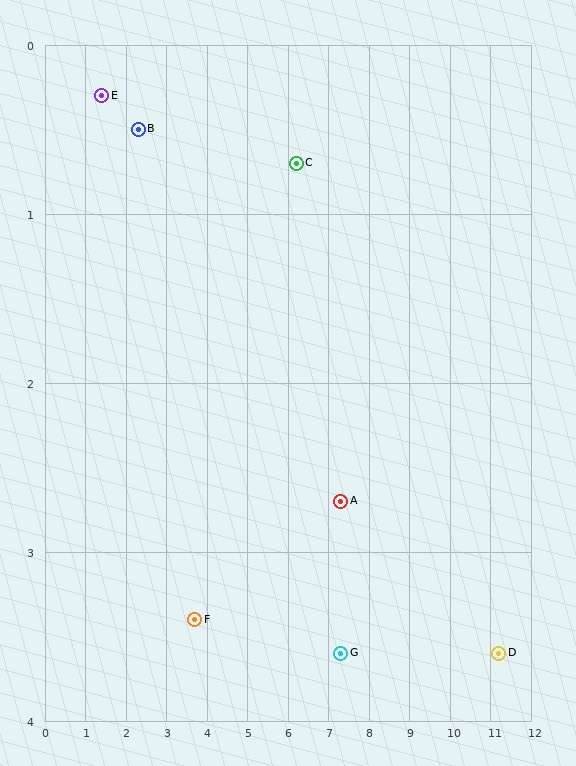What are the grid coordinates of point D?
Point D is at approximately (11.2, 3.6).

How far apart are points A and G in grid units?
Points A and G are about 0.9 grid units apart.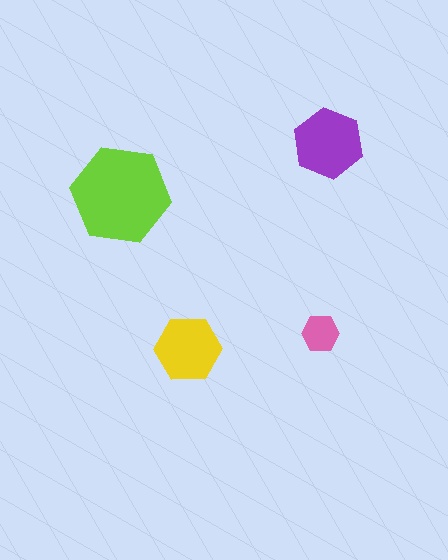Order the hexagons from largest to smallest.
the lime one, the purple one, the yellow one, the pink one.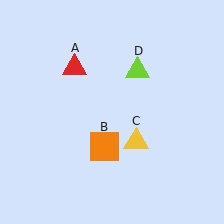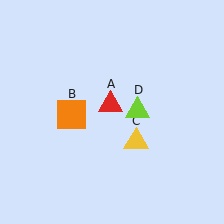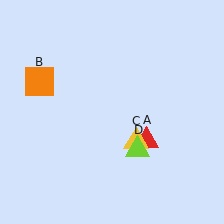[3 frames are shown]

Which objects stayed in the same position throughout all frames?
Yellow triangle (object C) remained stationary.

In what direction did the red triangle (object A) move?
The red triangle (object A) moved down and to the right.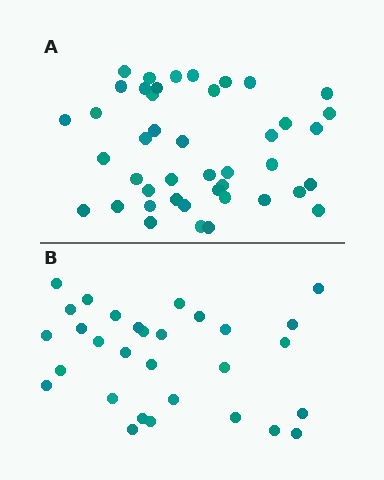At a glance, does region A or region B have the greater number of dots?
Region A (the top region) has more dots.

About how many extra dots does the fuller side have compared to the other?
Region A has approximately 15 more dots than region B.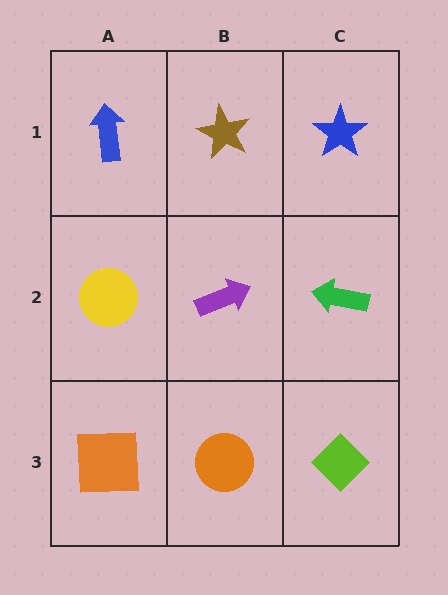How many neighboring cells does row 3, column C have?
2.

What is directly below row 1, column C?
A green arrow.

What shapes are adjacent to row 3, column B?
A purple arrow (row 2, column B), an orange square (row 3, column A), a lime diamond (row 3, column C).